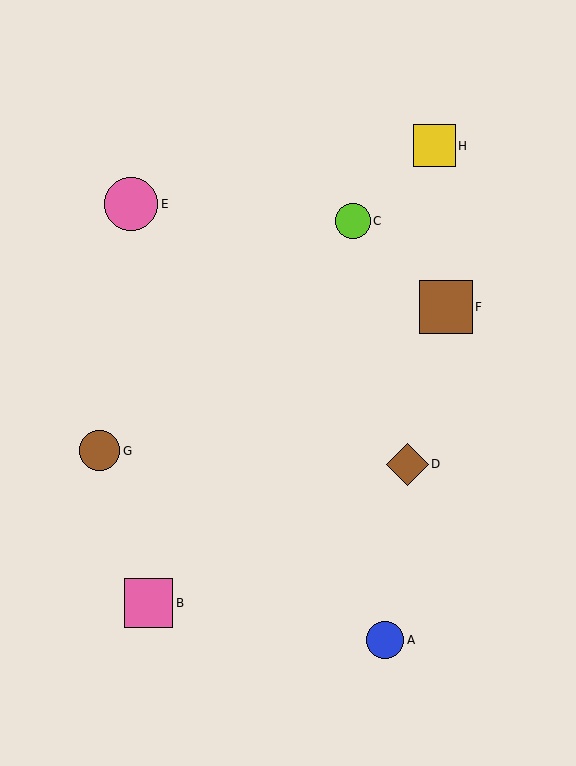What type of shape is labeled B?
Shape B is a pink square.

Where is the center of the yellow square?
The center of the yellow square is at (434, 146).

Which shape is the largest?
The brown square (labeled F) is the largest.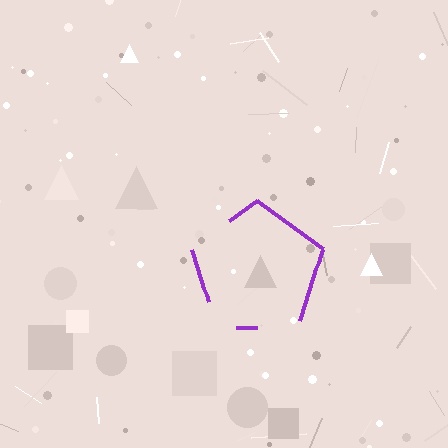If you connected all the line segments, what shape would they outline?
They would outline a pentagon.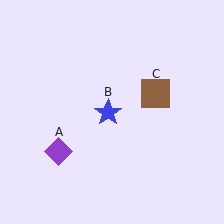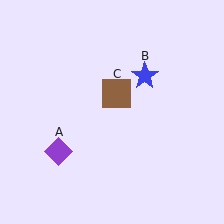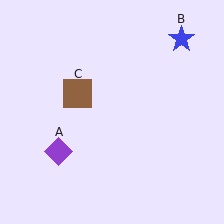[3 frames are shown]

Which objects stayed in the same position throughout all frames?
Purple diamond (object A) remained stationary.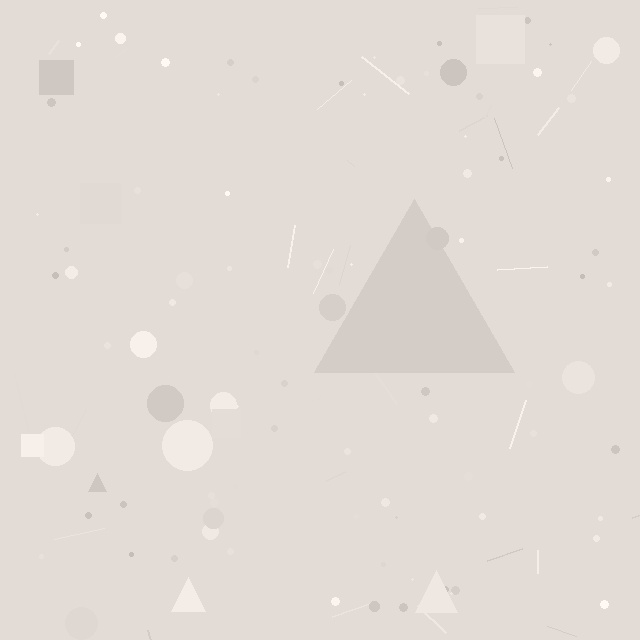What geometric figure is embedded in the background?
A triangle is embedded in the background.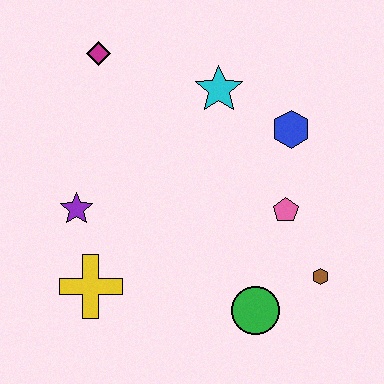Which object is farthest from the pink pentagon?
The magenta diamond is farthest from the pink pentagon.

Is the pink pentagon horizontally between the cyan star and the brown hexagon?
Yes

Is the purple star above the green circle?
Yes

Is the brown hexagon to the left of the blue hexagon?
No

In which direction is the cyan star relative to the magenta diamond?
The cyan star is to the right of the magenta diamond.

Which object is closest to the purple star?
The yellow cross is closest to the purple star.